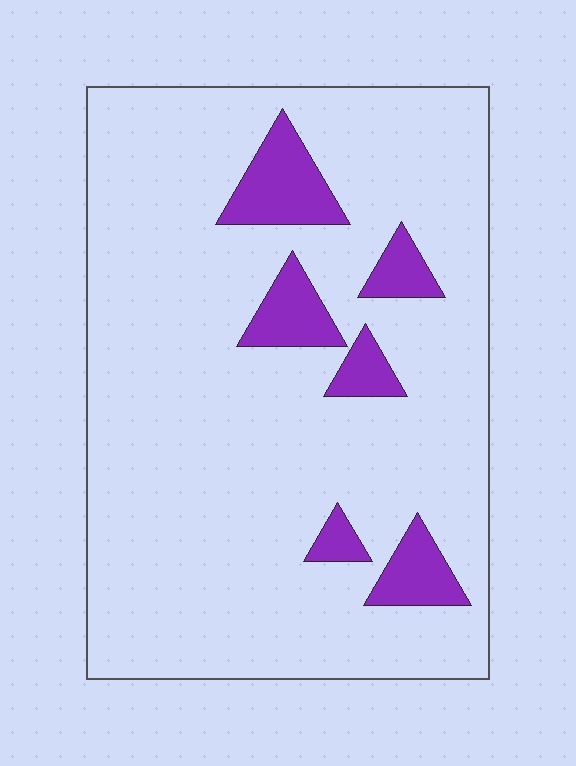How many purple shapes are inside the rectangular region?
6.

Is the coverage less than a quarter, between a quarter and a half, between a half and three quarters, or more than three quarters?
Less than a quarter.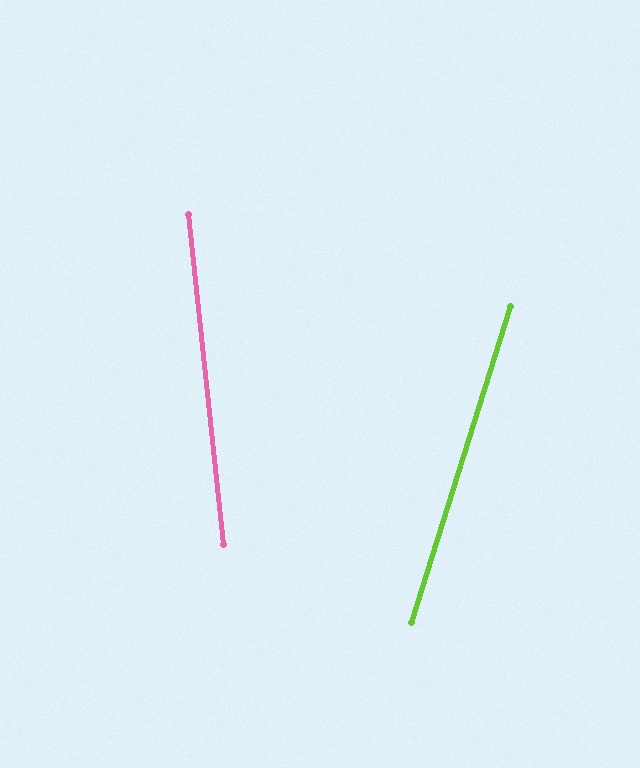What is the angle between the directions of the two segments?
Approximately 23 degrees.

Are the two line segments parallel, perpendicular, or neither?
Neither parallel nor perpendicular — they differ by about 23°.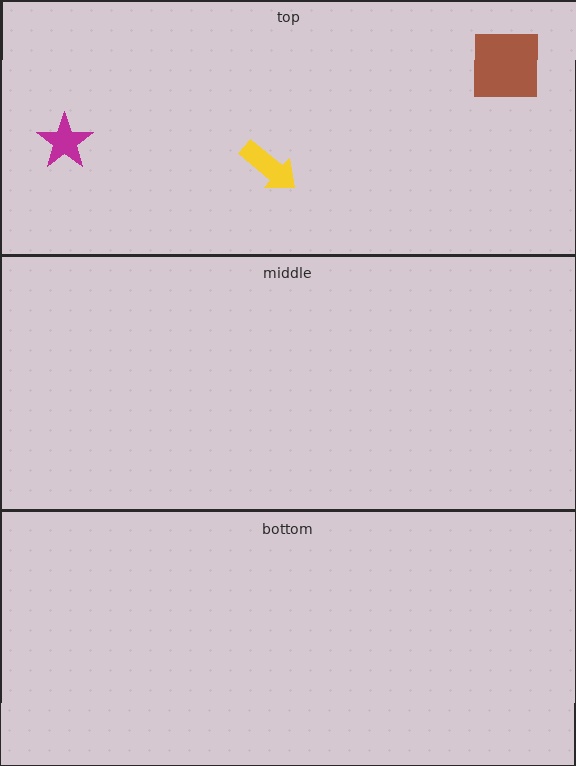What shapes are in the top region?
The yellow arrow, the brown square, the magenta star.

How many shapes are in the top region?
3.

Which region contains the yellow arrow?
The top region.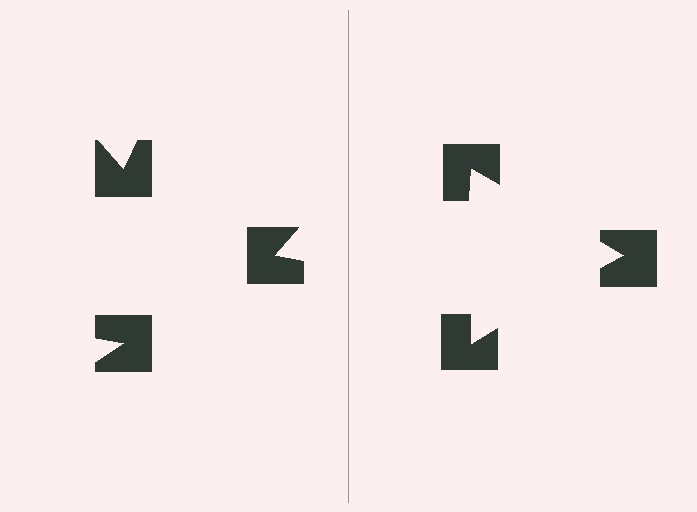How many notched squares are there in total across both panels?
6 — 3 on each side.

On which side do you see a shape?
An illusory triangle appears on the right side. On the left side the wedge cuts are rotated, so no coherent shape forms.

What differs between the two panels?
The notched squares are positioned identically on both sides; only the wedge orientations differ. On the right they align to a triangle; on the left they are misaligned.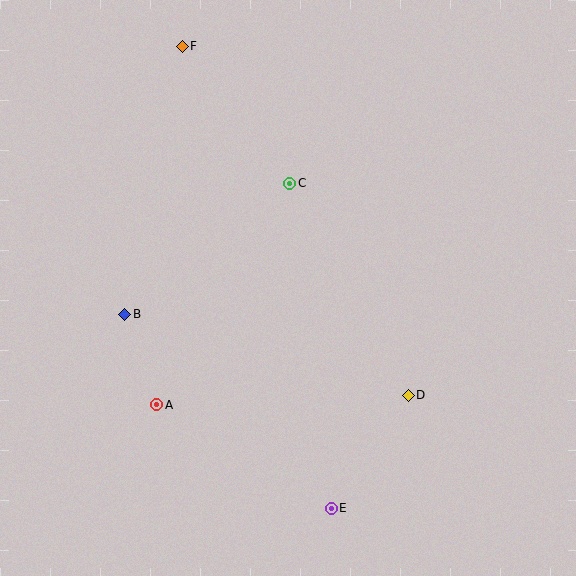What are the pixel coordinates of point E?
Point E is at (331, 508).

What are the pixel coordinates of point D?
Point D is at (408, 395).